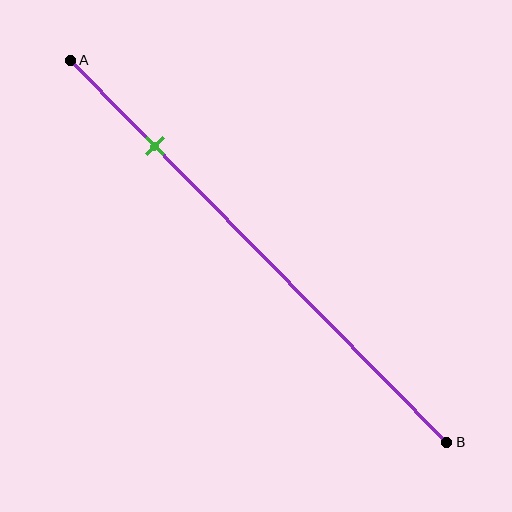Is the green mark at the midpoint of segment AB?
No, the mark is at about 20% from A, not at the 50% midpoint.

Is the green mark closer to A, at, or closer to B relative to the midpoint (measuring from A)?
The green mark is closer to point A than the midpoint of segment AB.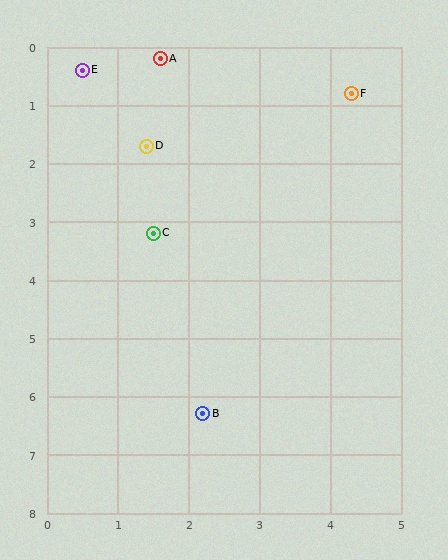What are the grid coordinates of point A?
Point A is at approximately (1.6, 0.2).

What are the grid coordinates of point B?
Point B is at approximately (2.2, 6.3).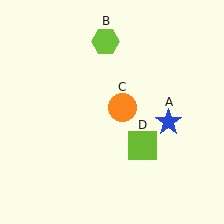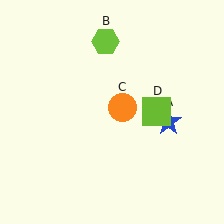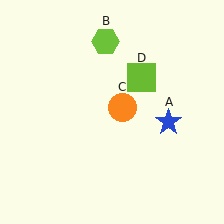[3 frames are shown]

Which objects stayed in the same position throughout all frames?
Blue star (object A) and lime hexagon (object B) and orange circle (object C) remained stationary.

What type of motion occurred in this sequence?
The lime square (object D) rotated counterclockwise around the center of the scene.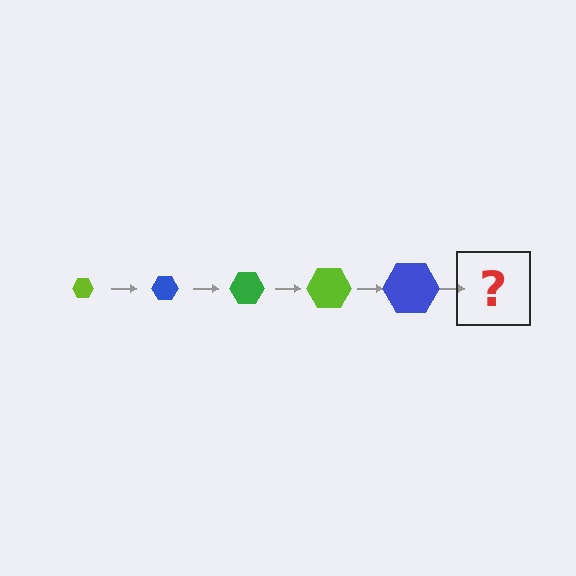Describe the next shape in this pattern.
It should be a green hexagon, larger than the previous one.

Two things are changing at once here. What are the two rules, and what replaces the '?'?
The two rules are that the hexagon grows larger each step and the color cycles through lime, blue, and green. The '?' should be a green hexagon, larger than the previous one.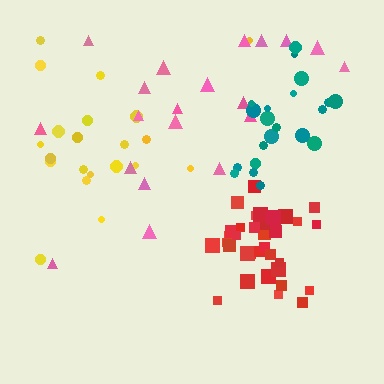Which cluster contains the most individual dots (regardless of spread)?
Red (35).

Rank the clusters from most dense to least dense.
red, teal, yellow, pink.